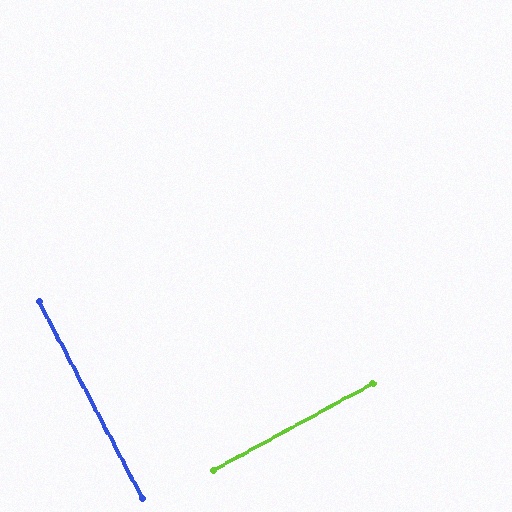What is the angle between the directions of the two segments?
Approximately 89 degrees.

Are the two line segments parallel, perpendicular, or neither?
Perpendicular — they meet at approximately 89°.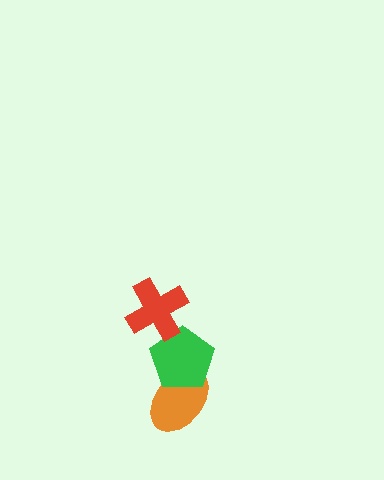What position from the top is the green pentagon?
The green pentagon is 2nd from the top.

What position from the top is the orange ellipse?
The orange ellipse is 3rd from the top.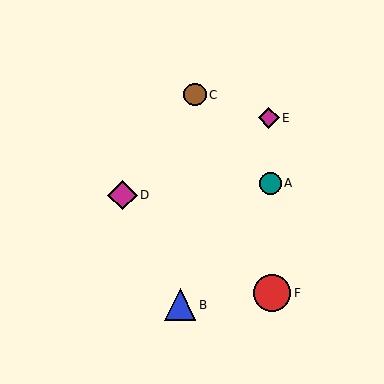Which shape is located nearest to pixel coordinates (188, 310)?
The blue triangle (labeled B) at (180, 305) is nearest to that location.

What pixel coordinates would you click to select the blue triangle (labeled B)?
Click at (180, 305) to select the blue triangle B.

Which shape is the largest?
The red circle (labeled F) is the largest.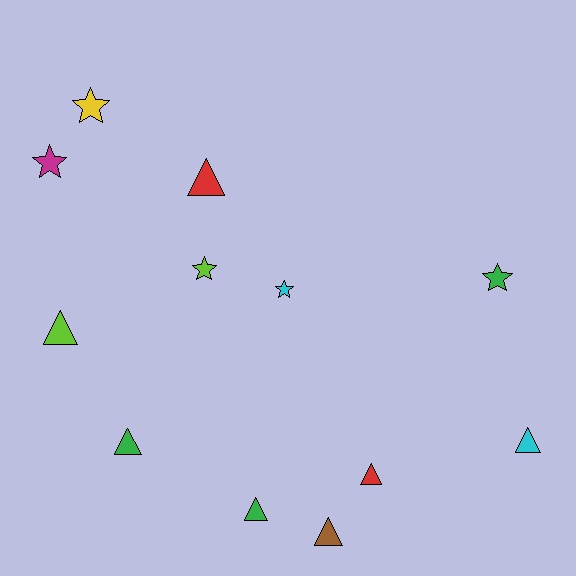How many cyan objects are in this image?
There are 2 cyan objects.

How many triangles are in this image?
There are 7 triangles.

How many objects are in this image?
There are 12 objects.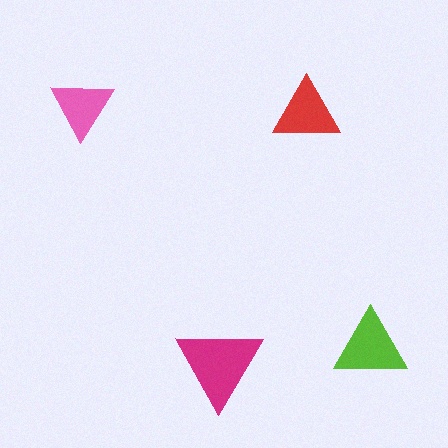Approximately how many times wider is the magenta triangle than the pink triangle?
About 1.5 times wider.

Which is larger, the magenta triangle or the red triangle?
The magenta one.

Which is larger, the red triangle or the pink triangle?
The red one.